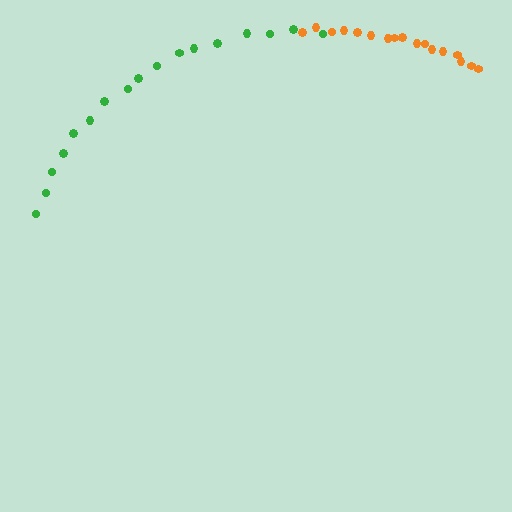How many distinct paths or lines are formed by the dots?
There are 2 distinct paths.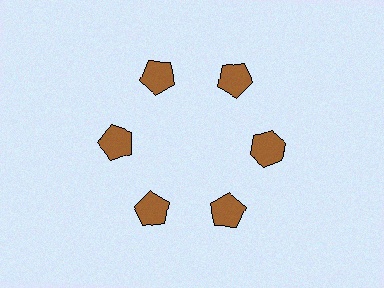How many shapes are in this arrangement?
There are 6 shapes arranged in a ring pattern.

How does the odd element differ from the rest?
It has a different shape: hexagon instead of pentagon.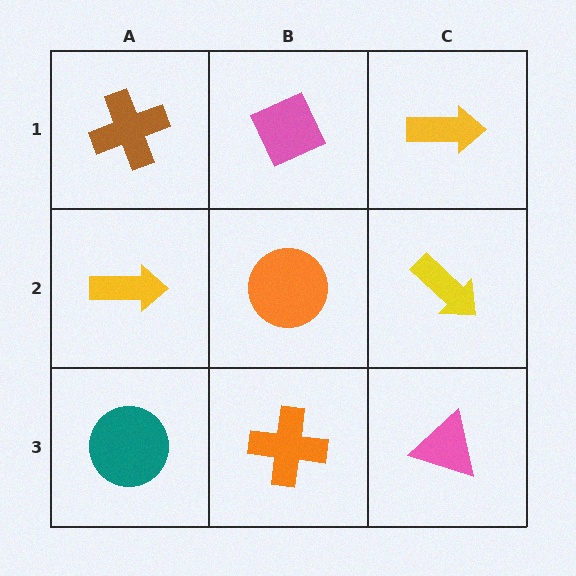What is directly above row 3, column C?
A yellow arrow.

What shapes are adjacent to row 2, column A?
A brown cross (row 1, column A), a teal circle (row 3, column A), an orange circle (row 2, column B).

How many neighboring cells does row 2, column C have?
3.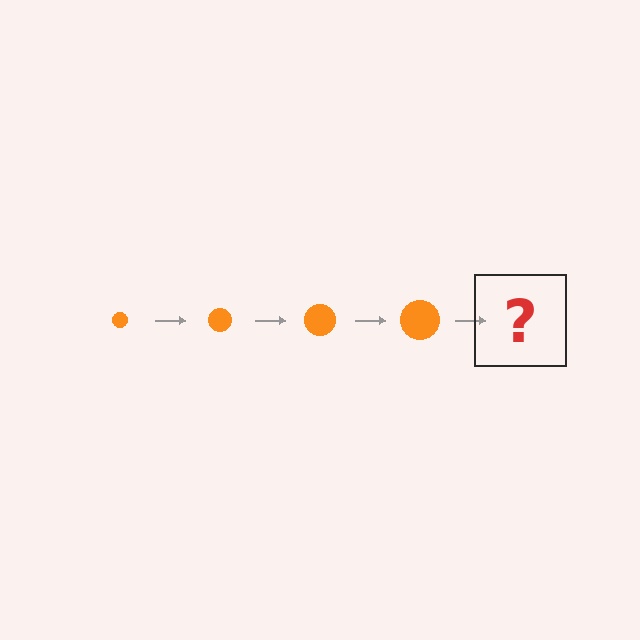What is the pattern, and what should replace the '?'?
The pattern is that the circle gets progressively larger each step. The '?' should be an orange circle, larger than the previous one.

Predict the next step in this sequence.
The next step is an orange circle, larger than the previous one.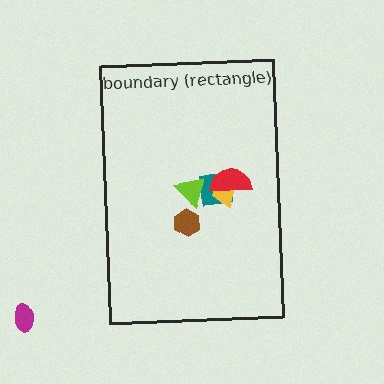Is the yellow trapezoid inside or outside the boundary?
Inside.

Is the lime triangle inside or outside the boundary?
Inside.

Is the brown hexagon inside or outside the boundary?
Inside.